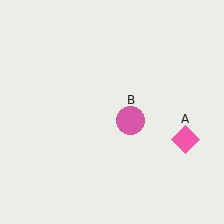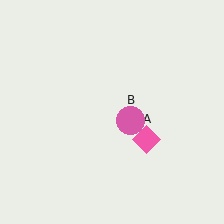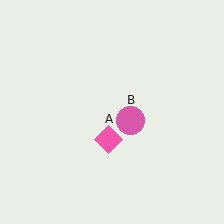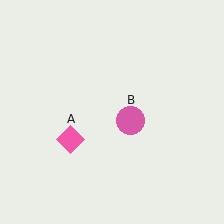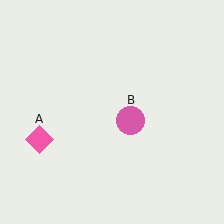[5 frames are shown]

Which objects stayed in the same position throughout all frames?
Pink circle (object B) remained stationary.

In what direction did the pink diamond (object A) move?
The pink diamond (object A) moved left.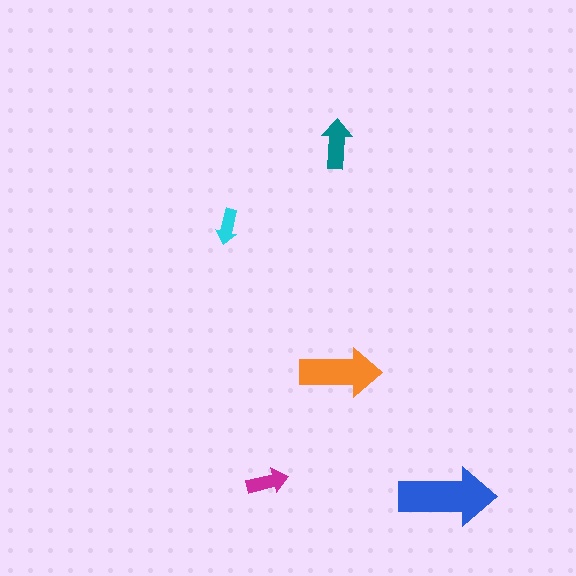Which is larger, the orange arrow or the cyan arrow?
The orange one.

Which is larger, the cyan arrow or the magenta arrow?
The magenta one.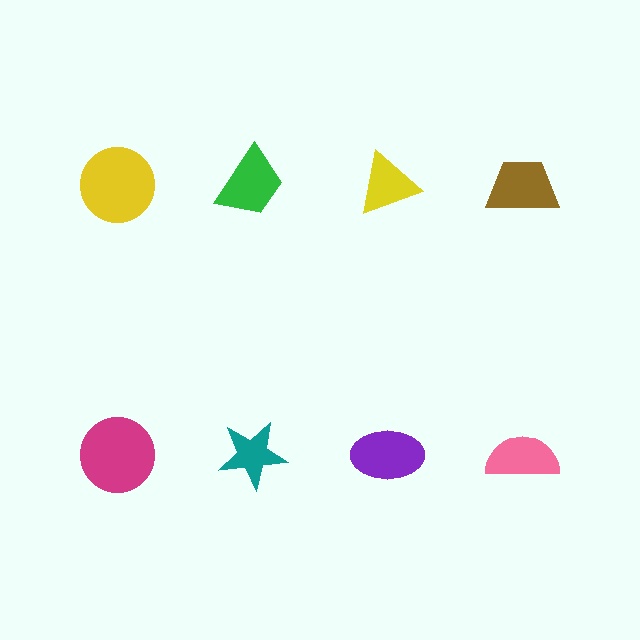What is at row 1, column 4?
A brown trapezoid.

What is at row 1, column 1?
A yellow circle.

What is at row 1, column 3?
A yellow triangle.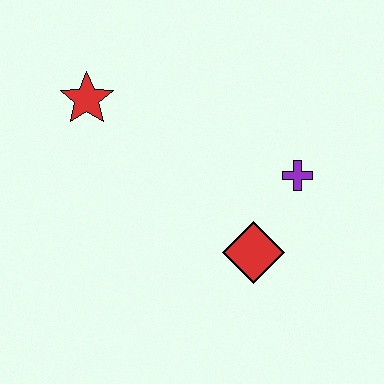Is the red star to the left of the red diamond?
Yes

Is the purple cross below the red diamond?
No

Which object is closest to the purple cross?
The red diamond is closest to the purple cross.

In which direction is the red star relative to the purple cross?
The red star is to the left of the purple cross.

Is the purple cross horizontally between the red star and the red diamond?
No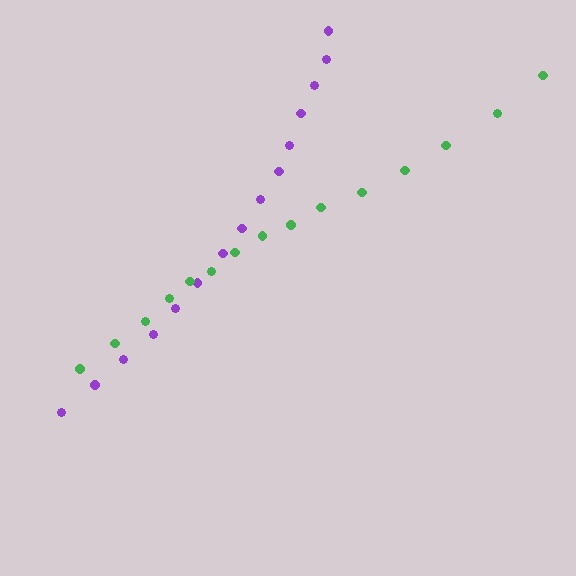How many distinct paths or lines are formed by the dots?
There are 2 distinct paths.